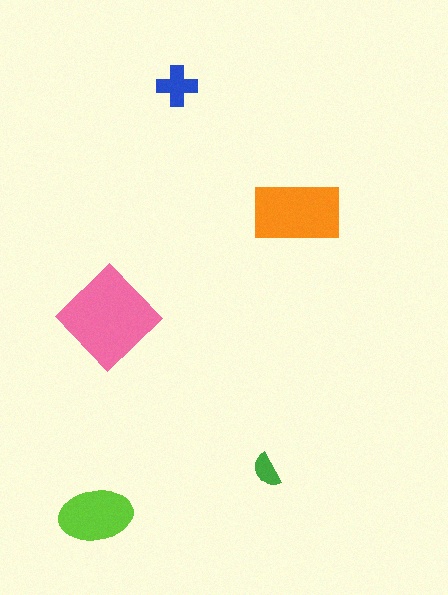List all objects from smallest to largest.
The green semicircle, the blue cross, the lime ellipse, the orange rectangle, the pink diamond.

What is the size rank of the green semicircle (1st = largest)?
5th.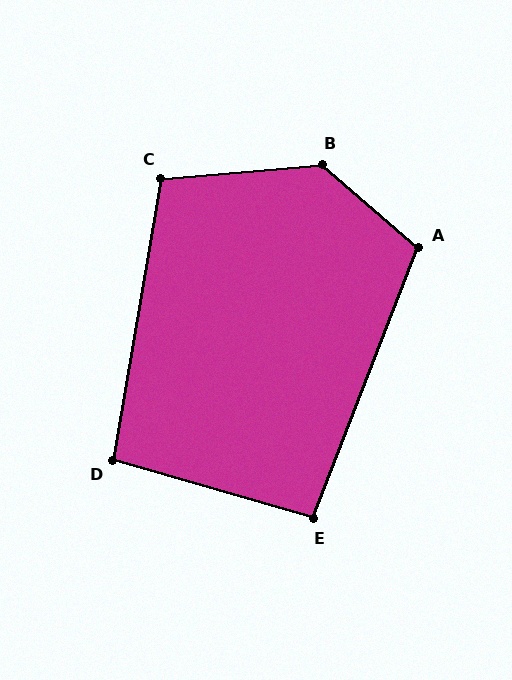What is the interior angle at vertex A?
Approximately 109 degrees (obtuse).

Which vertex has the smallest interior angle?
E, at approximately 95 degrees.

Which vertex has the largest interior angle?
B, at approximately 134 degrees.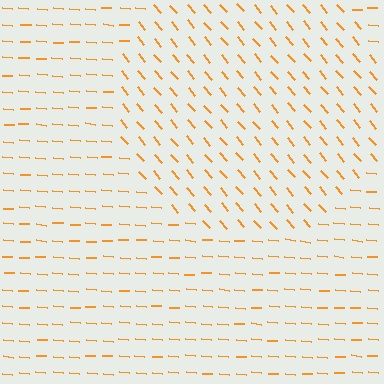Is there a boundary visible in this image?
Yes, there is a texture boundary formed by a change in line orientation.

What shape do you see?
I see a circle.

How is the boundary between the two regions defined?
The boundary is defined purely by a change in line orientation (approximately 45 degrees difference). All lines are the same color and thickness.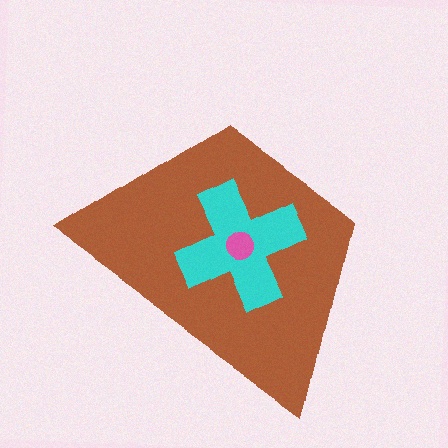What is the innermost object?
The pink circle.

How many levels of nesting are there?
3.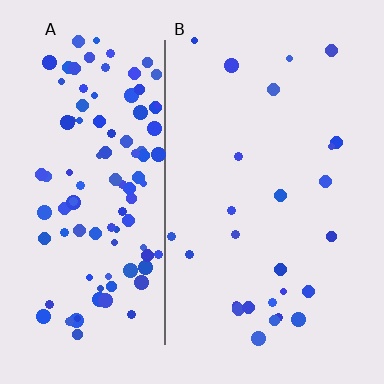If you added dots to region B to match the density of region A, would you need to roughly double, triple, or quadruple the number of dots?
Approximately quadruple.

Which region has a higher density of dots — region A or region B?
A (the left).